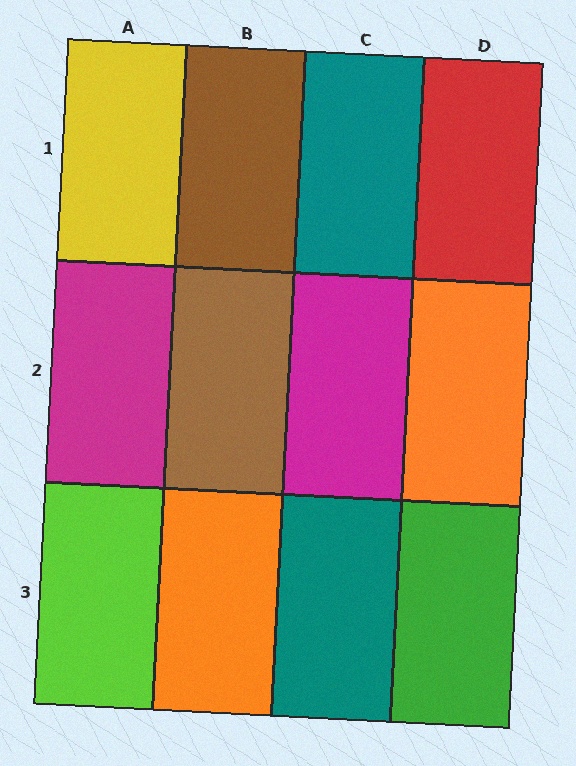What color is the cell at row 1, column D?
Red.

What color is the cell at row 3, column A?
Lime.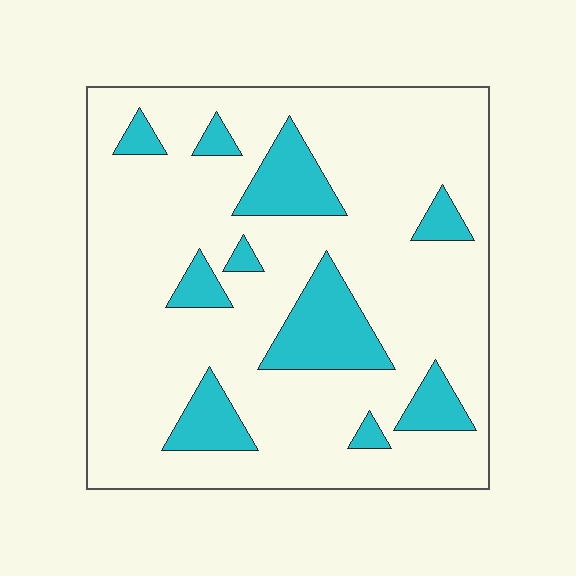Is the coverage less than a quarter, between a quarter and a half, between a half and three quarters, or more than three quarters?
Less than a quarter.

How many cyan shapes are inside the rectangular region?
10.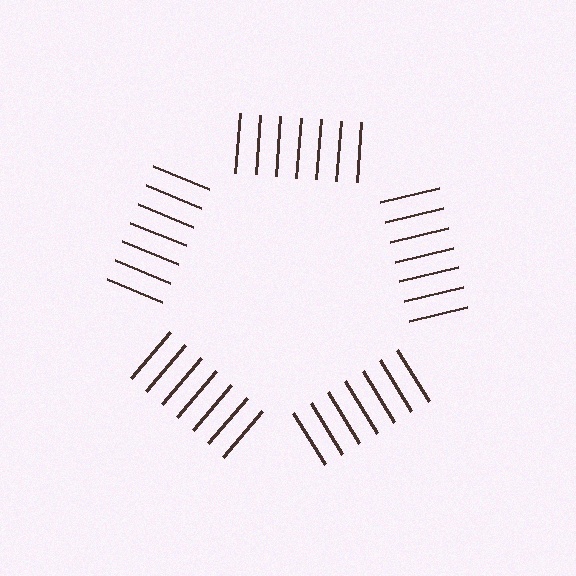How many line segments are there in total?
35 — 7 along each of the 5 edges.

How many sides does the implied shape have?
5 sides — the line-ends trace a pentagon.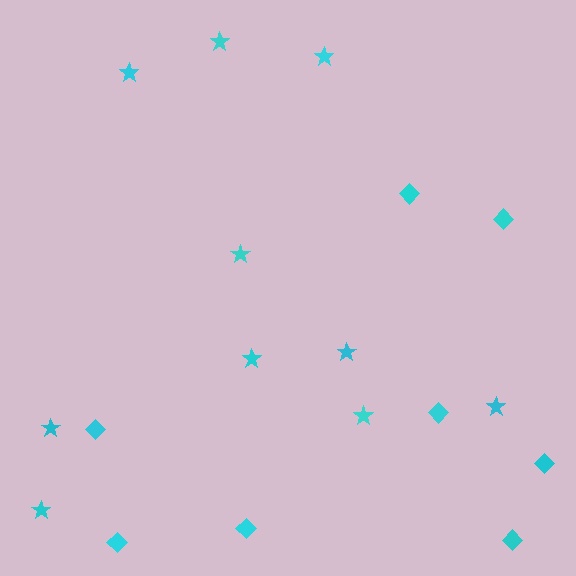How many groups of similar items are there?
There are 2 groups: one group of diamonds (8) and one group of stars (10).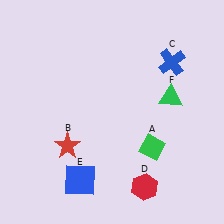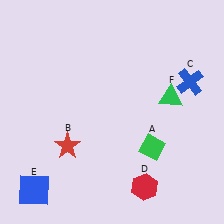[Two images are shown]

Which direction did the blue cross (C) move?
The blue cross (C) moved down.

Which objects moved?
The objects that moved are: the blue cross (C), the blue square (E).